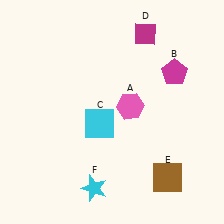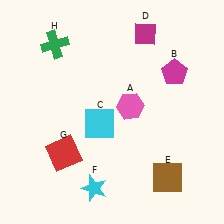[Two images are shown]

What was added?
A red square (G), a green cross (H) were added in Image 2.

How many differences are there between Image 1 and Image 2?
There are 2 differences between the two images.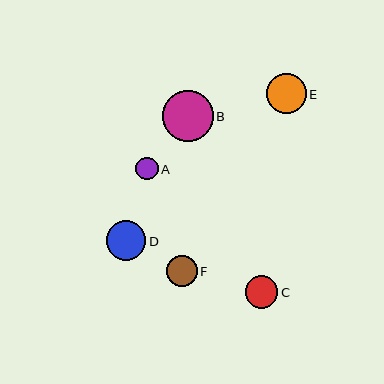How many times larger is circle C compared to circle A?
Circle C is approximately 1.4 times the size of circle A.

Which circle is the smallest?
Circle A is the smallest with a size of approximately 23 pixels.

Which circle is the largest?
Circle B is the largest with a size of approximately 51 pixels.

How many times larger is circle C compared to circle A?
Circle C is approximately 1.4 times the size of circle A.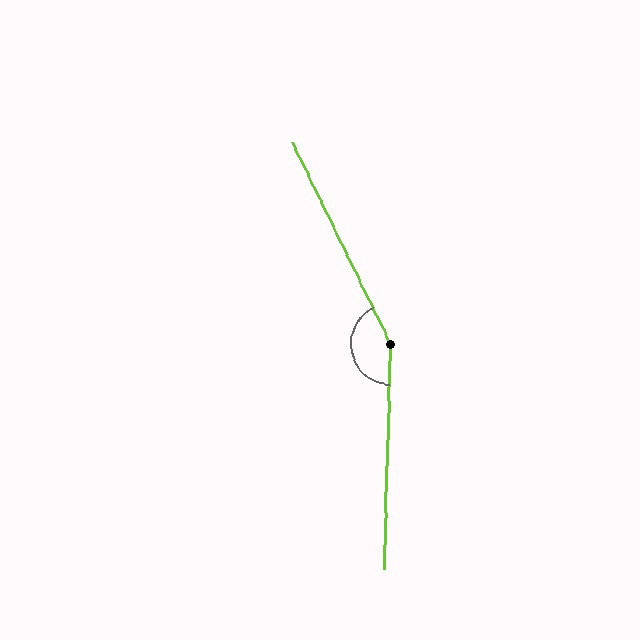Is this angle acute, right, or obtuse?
It is obtuse.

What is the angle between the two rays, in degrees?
Approximately 152 degrees.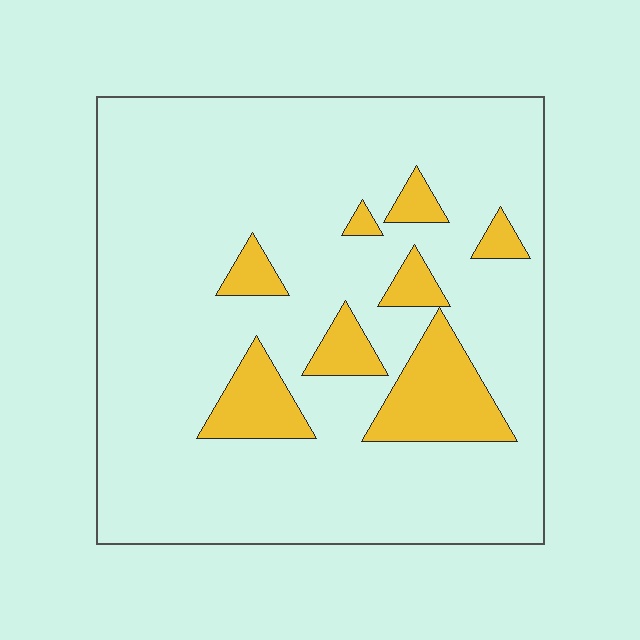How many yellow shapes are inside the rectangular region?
8.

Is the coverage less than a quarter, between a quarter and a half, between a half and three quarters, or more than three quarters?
Less than a quarter.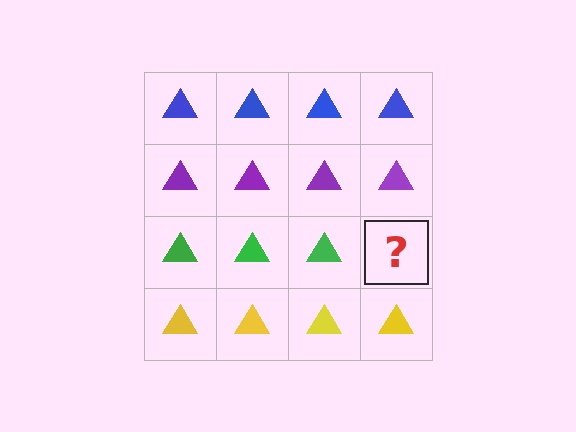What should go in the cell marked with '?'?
The missing cell should contain a green triangle.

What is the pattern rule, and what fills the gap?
The rule is that each row has a consistent color. The gap should be filled with a green triangle.